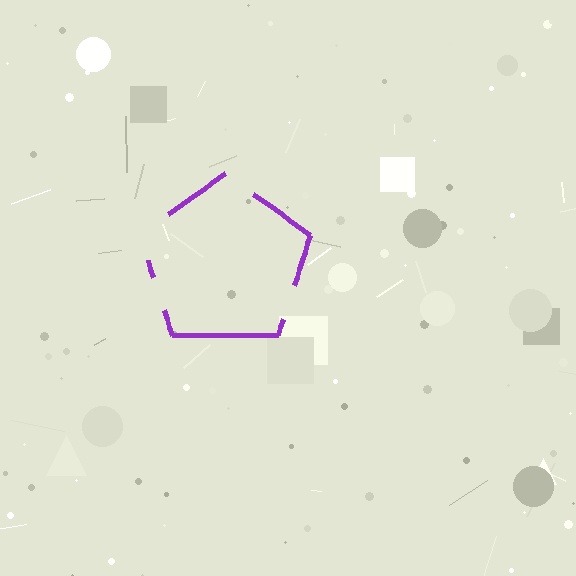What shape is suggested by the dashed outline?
The dashed outline suggests a pentagon.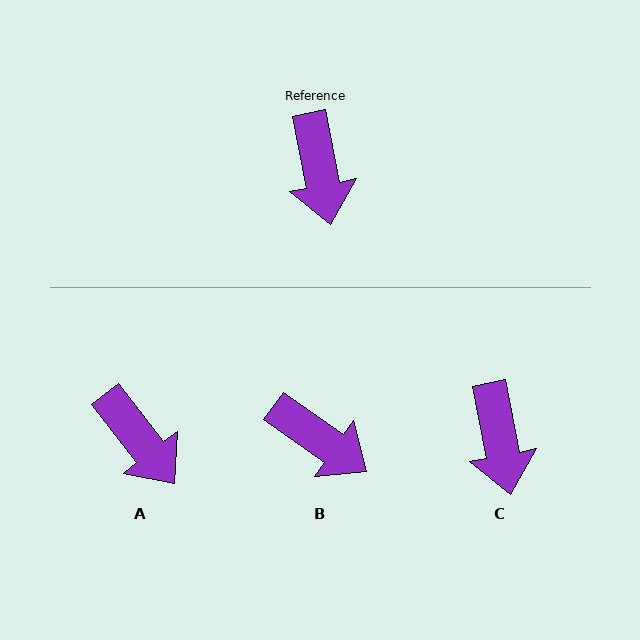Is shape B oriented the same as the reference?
No, it is off by about 44 degrees.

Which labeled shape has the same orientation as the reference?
C.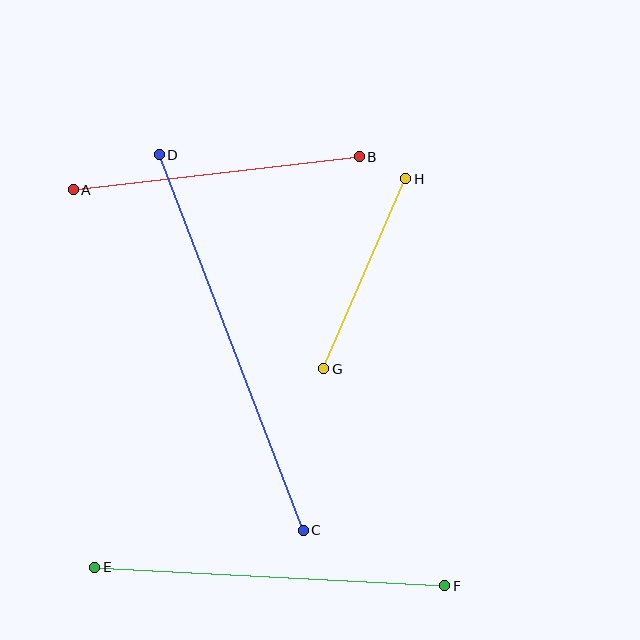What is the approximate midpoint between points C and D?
The midpoint is at approximately (231, 342) pixels.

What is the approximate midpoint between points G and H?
The midpoint is at approximately (365, 274) pixels.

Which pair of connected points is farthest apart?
Points C and D are farthest apart.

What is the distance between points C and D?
The distance is approximately 402 pixels.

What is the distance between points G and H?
The distance is approximately 207 pixels.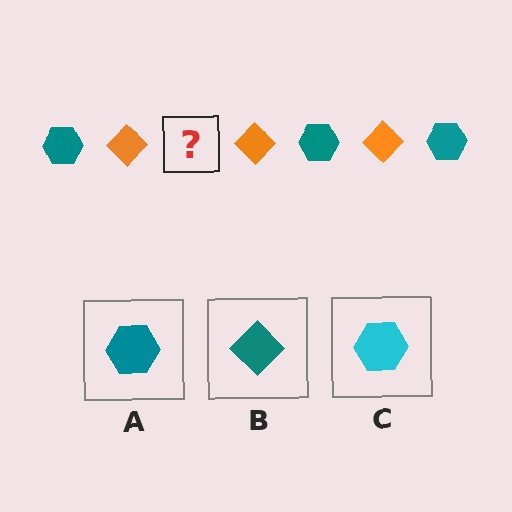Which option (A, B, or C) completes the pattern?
A.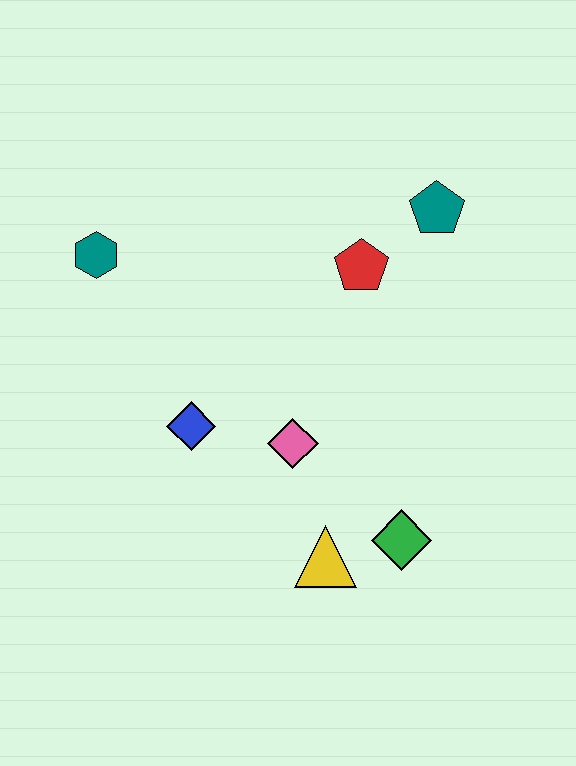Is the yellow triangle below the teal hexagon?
Yes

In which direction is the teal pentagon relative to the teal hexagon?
The teal pentagon is to the right of the teal hexagon.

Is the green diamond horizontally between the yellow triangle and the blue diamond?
No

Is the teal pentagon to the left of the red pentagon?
No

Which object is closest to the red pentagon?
The teal pentagon is closest to the red pentagon.